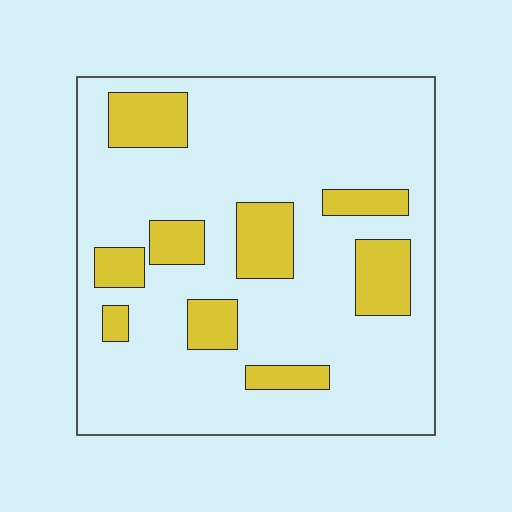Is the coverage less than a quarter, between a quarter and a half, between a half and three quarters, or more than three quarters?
Less than a quarter.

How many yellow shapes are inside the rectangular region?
9.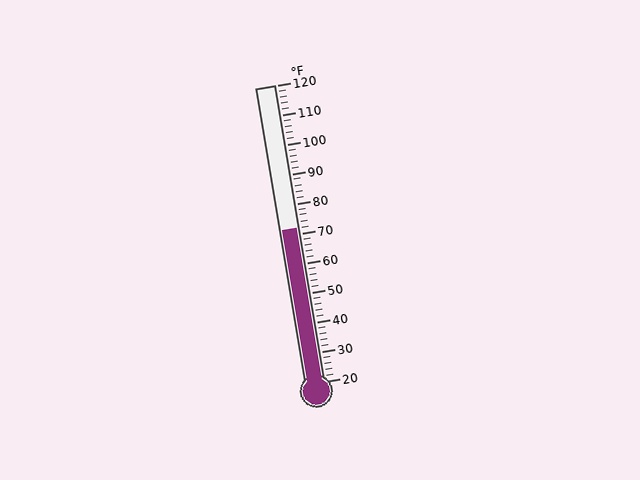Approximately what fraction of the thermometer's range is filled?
The thermometer is filled to approximately 50% of its range.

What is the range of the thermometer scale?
The thermometer scale ranges from 20°F to 120°F.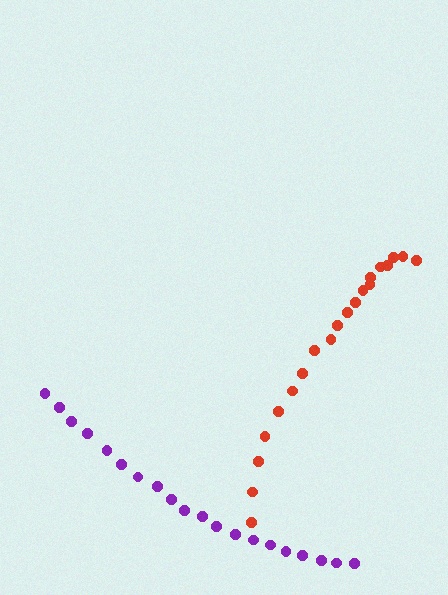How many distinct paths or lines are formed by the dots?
There are 2 distinct paths.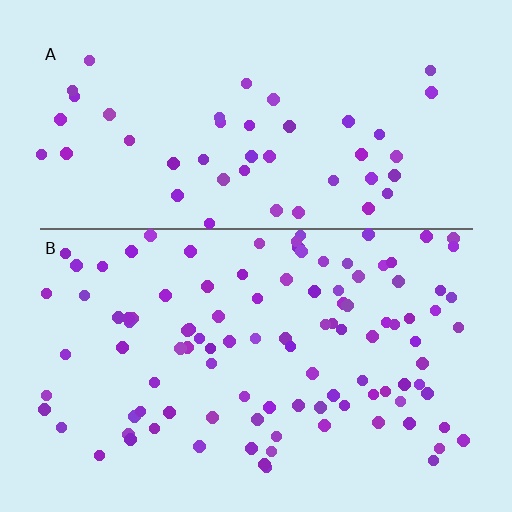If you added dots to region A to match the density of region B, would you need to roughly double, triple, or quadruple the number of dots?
Approximately double.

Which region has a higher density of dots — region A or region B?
B (the bottom).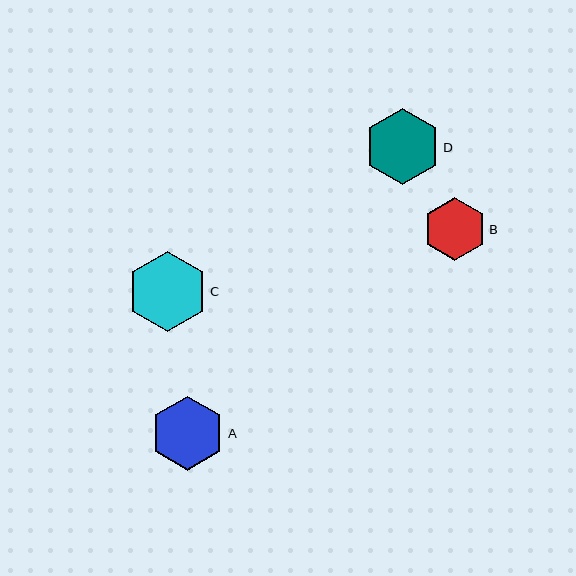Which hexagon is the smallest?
Hexagon B is the smallest with a size of approximately 63 pixels.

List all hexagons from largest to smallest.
From largest to smallest: C, D, A, B.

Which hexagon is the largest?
Hexagon C is the largest with a size of approximately 80 pixels.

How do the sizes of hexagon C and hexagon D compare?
Hexagon C and hexagon D are approximately the same size.